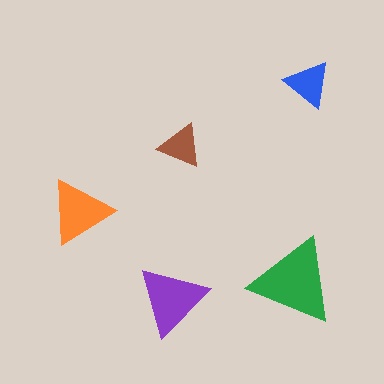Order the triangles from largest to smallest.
the green one, the purple one, the orange one, the blue one, the brown one.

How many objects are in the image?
There are 5 objects in the image.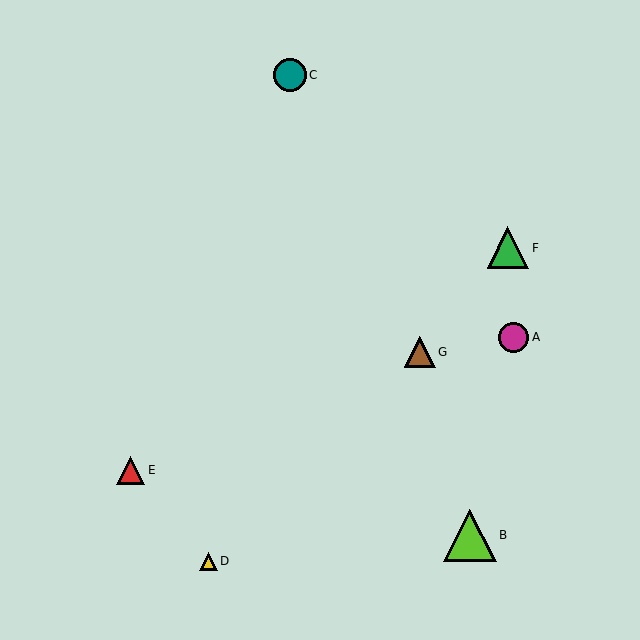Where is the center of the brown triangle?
The center of the brown triangle is at (420, 352).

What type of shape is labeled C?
Shape C is a teal circle.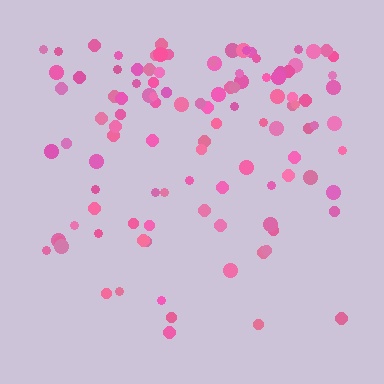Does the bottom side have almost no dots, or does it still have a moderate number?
Still a moderate number, just noticeably fewer than the top.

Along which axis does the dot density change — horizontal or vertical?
Vertical.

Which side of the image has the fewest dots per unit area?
The bottom.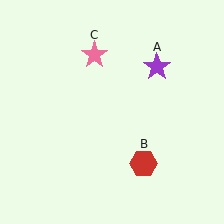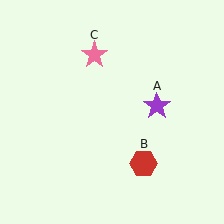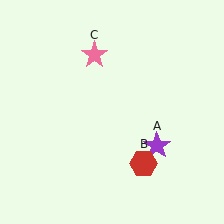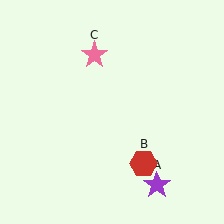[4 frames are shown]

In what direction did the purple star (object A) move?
The purple star (object A) moved down.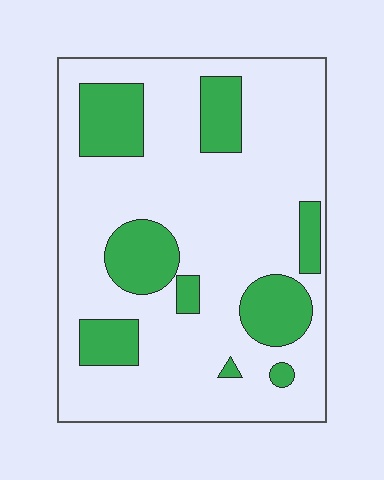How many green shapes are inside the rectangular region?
9.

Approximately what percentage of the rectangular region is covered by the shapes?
Approximately 25%.